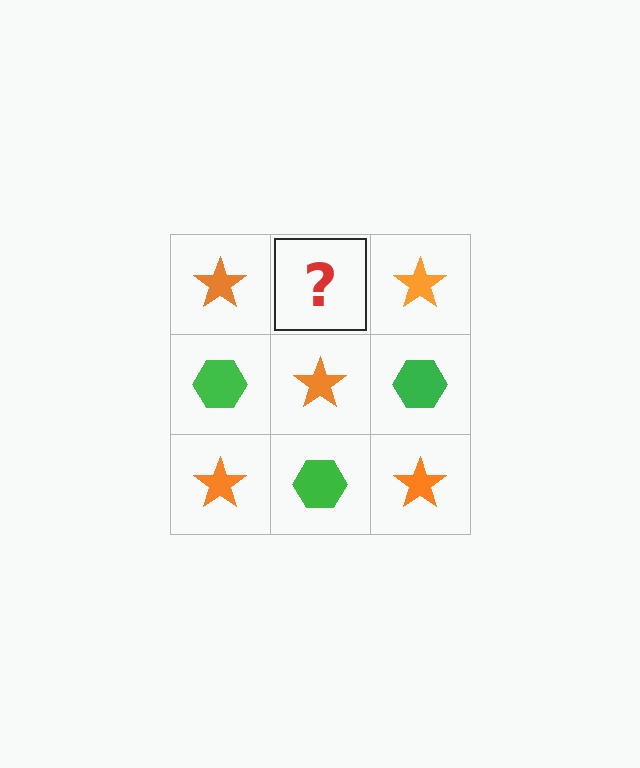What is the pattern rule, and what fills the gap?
The rule is that it alternates orange star and green hexagon in a checkerboard pattern. The gap should be filled with a green hexagon.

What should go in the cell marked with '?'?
The missing cell should contain a green hexagon.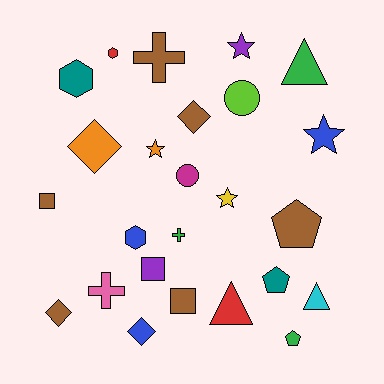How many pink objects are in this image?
There is 1 pink object.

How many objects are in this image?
There are 25 objects.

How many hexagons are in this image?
There are 3 hexagons.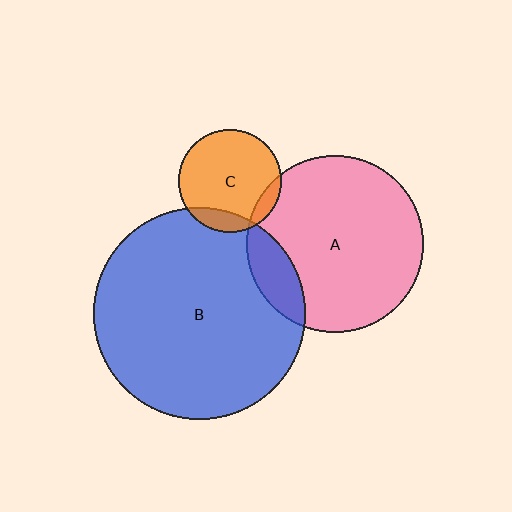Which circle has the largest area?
Circle B (blue).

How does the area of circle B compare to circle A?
Approximately 1.4 times.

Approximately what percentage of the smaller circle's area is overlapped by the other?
Approximately 10%.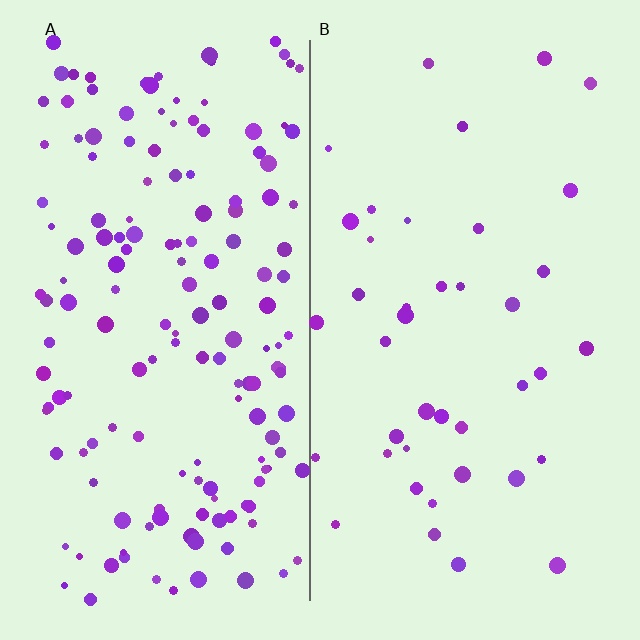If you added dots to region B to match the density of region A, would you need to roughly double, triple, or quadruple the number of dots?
Approximately quadruple.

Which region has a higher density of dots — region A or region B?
A (the left).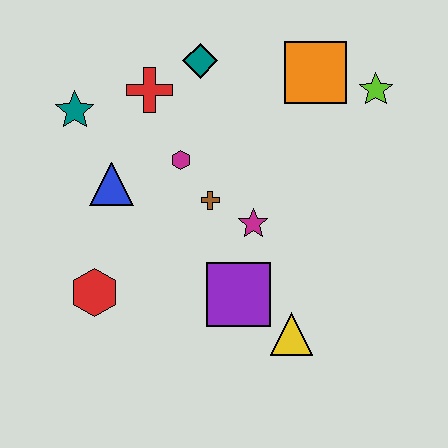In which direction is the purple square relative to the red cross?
The purple square is below the red cross.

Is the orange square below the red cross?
No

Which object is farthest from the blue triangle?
The lime star is farthest from the blue triangle.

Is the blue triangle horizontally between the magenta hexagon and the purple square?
No